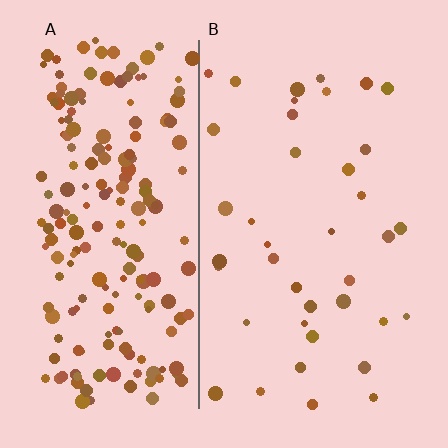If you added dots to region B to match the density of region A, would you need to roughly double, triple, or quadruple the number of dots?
Approximately quadruple.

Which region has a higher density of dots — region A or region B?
A (the left).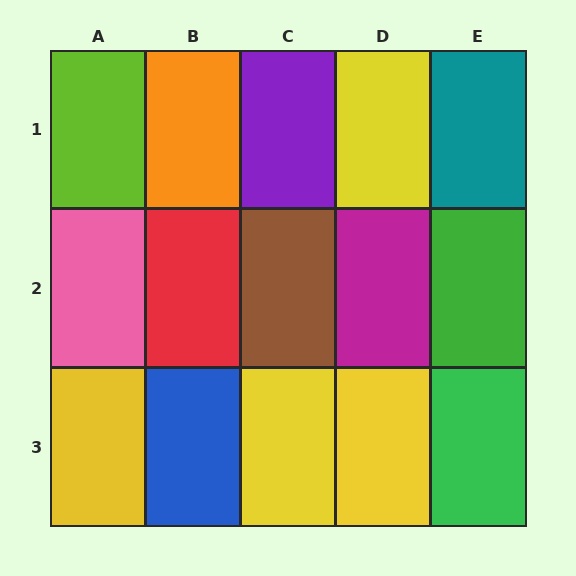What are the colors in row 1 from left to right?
Lime, orange, purple, yellow, teal.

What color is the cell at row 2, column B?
Red.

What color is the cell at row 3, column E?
Green.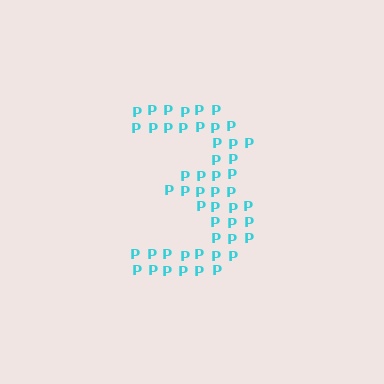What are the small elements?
The small elements are letter P's.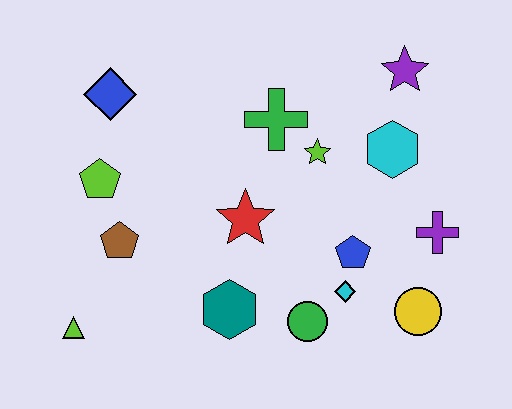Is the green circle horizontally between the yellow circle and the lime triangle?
Yes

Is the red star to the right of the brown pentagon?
Yes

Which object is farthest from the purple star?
The lime triangle is farthest from the purple star.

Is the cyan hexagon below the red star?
No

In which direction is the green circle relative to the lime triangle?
The green circle is to the right of the lime triangle.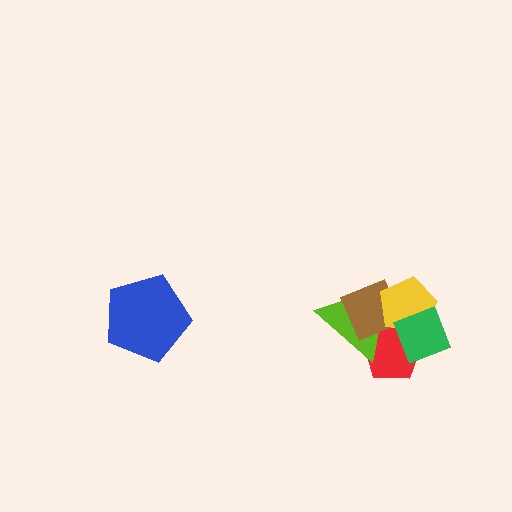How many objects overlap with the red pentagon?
4 objects overlap with the red pentagon.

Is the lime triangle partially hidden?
Yes, it is partially covered by another shape.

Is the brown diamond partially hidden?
Yes, it is partially covered by another shape.